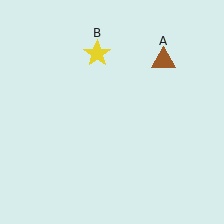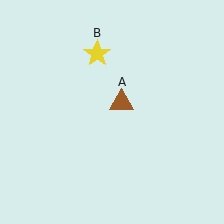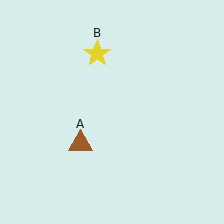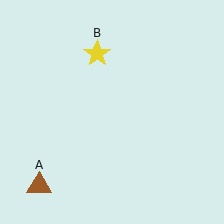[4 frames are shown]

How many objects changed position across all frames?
1 object changed position: brown triangle (object A).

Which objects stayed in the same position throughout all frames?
Yellow star (object B) remained stationary.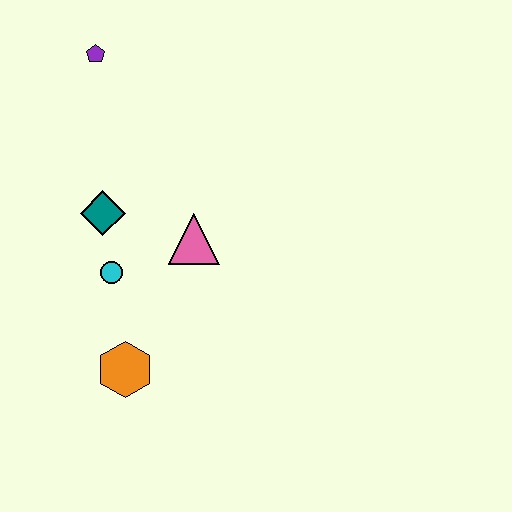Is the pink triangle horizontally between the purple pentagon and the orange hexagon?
No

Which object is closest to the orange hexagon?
The cyan circle is closest to the orange hexagon.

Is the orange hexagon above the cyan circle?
No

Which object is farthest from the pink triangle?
The purple pentagon is farthest from the pink triangle.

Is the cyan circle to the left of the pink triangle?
Yes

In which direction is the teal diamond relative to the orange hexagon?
The teal diamond is above the orange hexagon.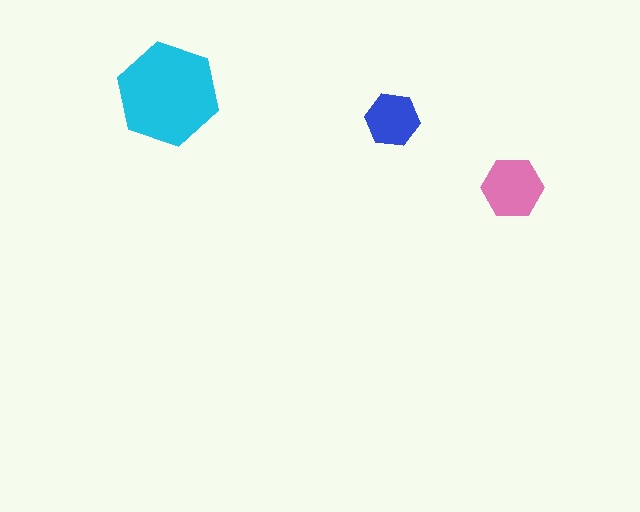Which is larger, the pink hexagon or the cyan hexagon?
The cyan one.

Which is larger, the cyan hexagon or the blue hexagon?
The cyan one.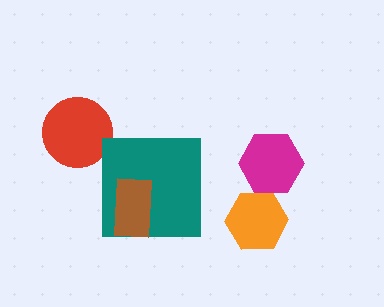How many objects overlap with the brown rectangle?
1 object overlaps with the brown rectangle.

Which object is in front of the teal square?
The brown rectangle is in front of the teal square.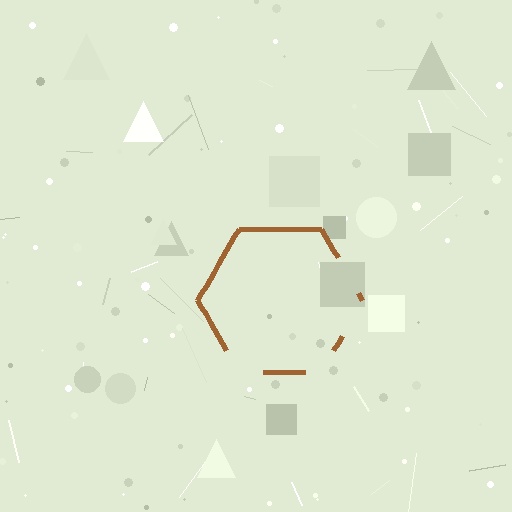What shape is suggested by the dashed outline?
The dashed outline suggests a hexagon.